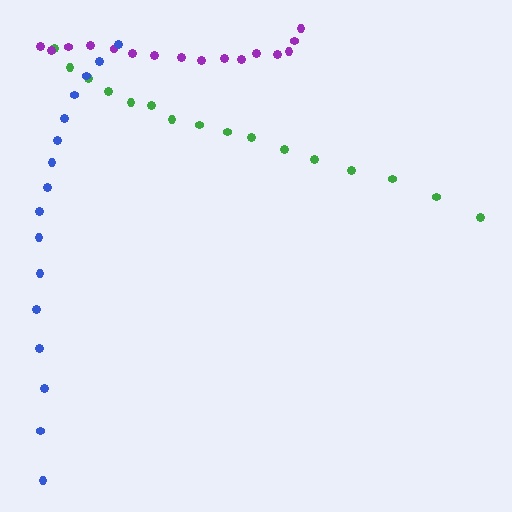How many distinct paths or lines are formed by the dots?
There are 3 distinct paths.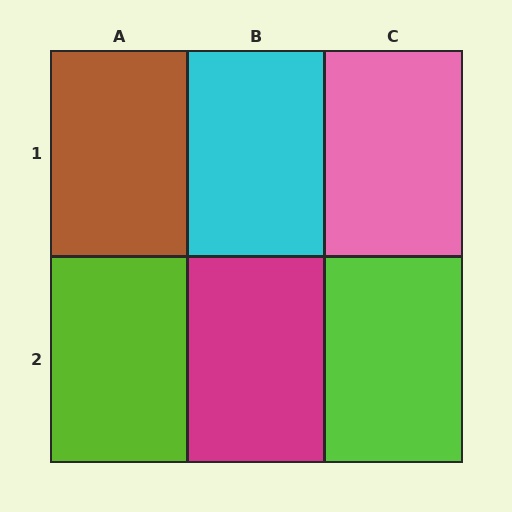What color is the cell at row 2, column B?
Magenta.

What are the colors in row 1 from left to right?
Brown, cyan, pink.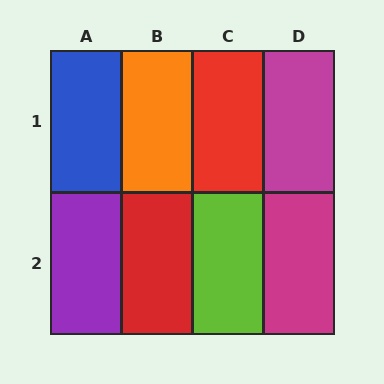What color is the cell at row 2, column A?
Purple.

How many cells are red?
2 cells are red.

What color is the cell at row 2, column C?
Lime.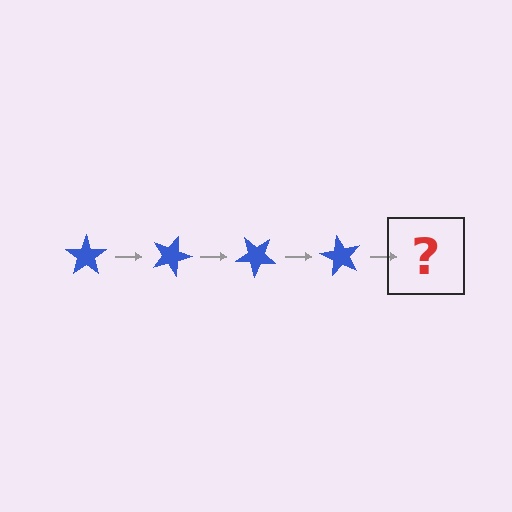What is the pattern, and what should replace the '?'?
The pattern is that the star rotates 20 degrees each step. The '?' should be a blue star rotated 80 degrees.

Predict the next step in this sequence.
The next step is a blue star rotated 80 degrees.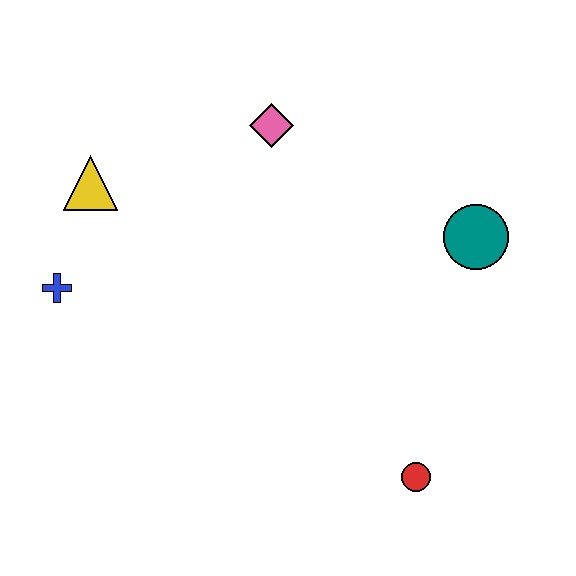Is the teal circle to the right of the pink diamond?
Yes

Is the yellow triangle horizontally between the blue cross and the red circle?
Yes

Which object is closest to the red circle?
The teal circle is closest to the red circle.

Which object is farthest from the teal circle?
The blue cross is farthest from the teal circle.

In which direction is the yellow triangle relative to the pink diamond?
The yellow triangle is to the left of the pink diamond.